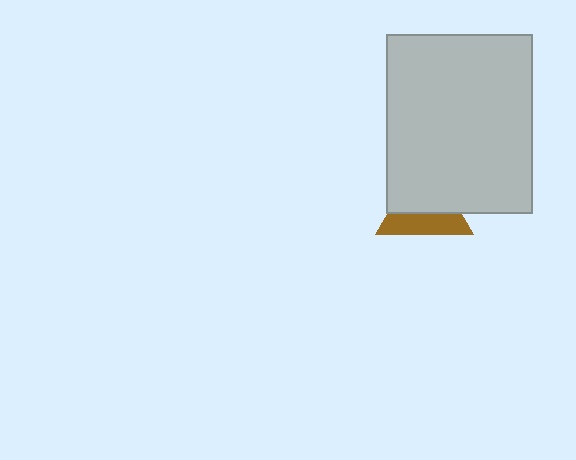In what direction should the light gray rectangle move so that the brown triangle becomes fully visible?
The light gray rectangle should move up. That is the shortest direction to clear the overlap and leave the brown triangle fully visible.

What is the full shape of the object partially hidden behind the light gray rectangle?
The partially hidden object is a brown triangle.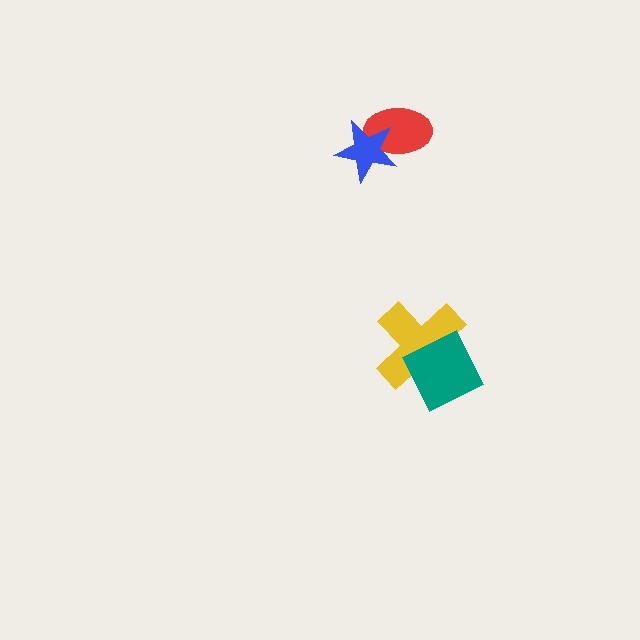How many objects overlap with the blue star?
1 object overlaps with the blue star.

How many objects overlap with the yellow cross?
1 object overlaps with the yellow cross.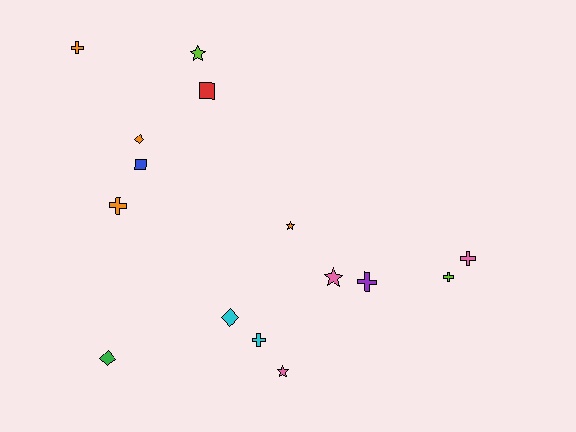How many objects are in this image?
There are 15 objects.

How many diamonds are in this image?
There are 3 diamonds.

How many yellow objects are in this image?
There are no yellow objects.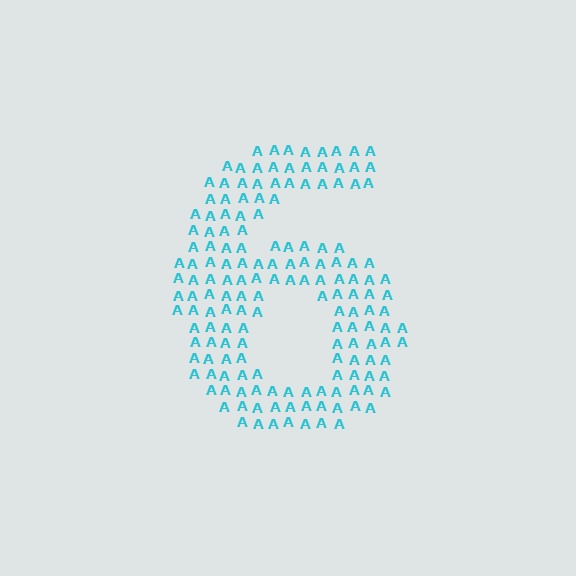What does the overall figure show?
The overall figure shows the digit 6.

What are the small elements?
The small elements are letter A's.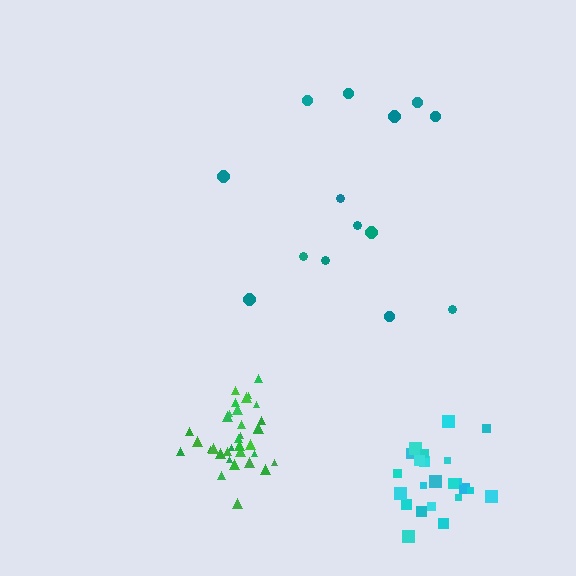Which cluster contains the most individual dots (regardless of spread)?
Green (34).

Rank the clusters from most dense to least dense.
green, cyan, teal.